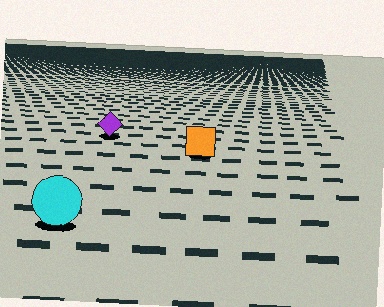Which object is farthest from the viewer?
The purple diamond is farthest from the viewer. It appears smaller and the ground texture around it is denser.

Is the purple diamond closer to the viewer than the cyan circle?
No. The cyan circle is closer — you can tell from the texture gradient: the ground texture is coarser near it.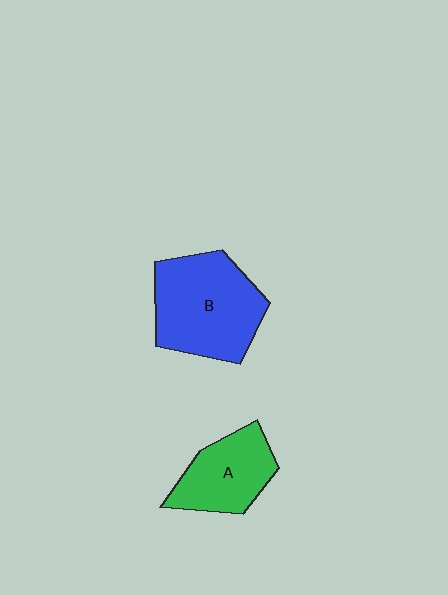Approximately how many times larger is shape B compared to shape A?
Approximately 1.5 times.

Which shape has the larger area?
Shape B (blue).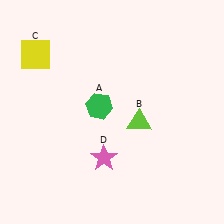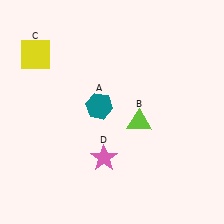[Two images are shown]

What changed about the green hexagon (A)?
In Image 1, A is green. In Image 2, it changed to teal.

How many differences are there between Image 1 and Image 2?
There is 1 difference between the two images.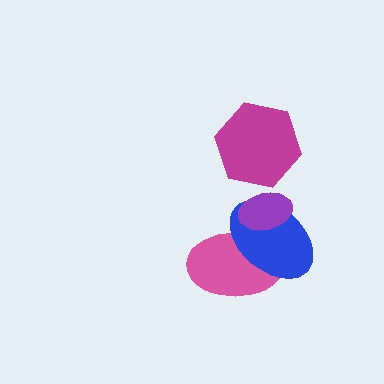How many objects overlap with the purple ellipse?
2 objects overlap with the purple ellipse.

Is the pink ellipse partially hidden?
Yes, it is partially covered by another shape.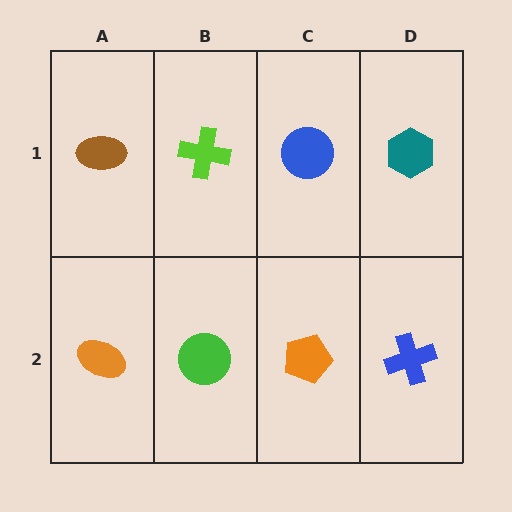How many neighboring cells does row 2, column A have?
2.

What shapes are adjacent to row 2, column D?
A teal hexagon (row 1, column D), an orange pentagon (row 2, column C).